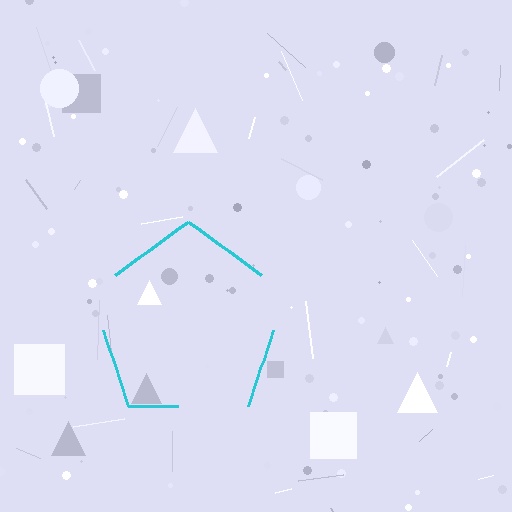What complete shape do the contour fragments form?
The contour fragments form a pentagon.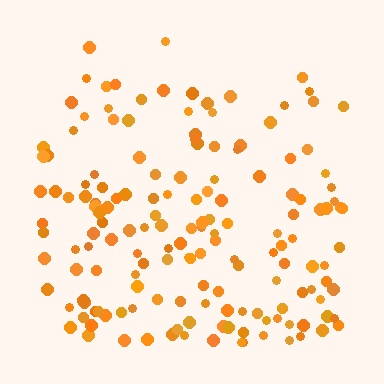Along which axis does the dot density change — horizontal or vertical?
Vertical.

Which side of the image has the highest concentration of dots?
The bottom.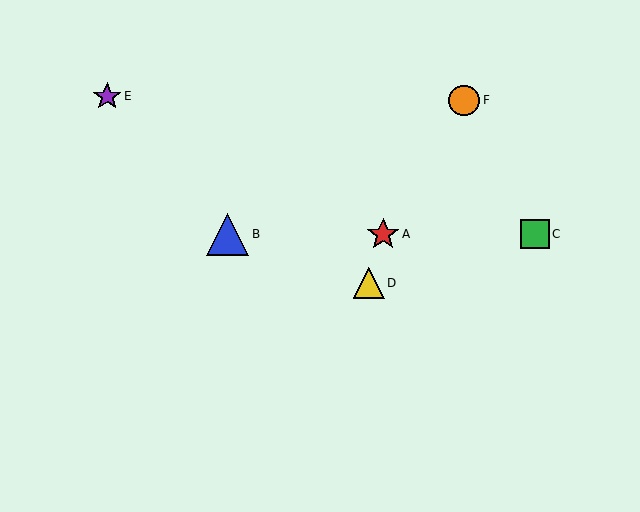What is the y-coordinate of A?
Object A is at y≈234.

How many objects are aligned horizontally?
3 objects (A, B, C) are aligned horizontally.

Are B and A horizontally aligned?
Yes, both are at y≈234.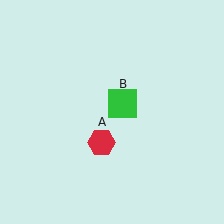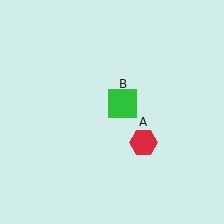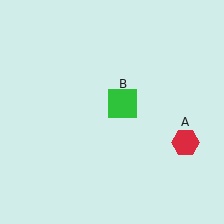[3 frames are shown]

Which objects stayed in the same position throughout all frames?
Green square (object B) remained stationary.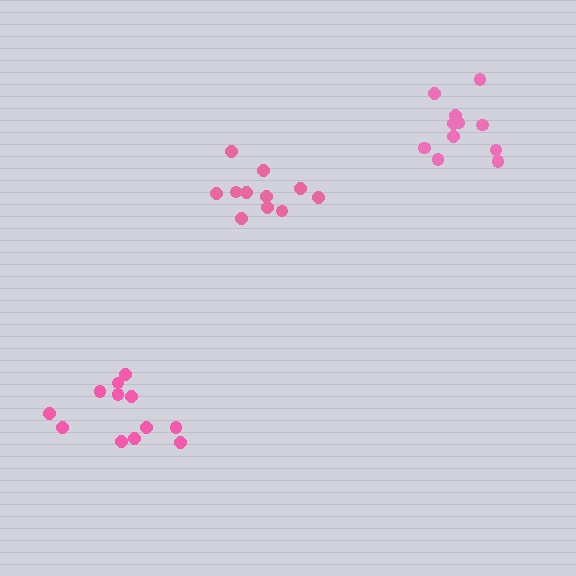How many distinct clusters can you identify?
There are 3 distinct clusters.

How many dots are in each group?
Group 1: 11 dots, Group 2: 12 dots, Group 3: 11 dots (34 total).